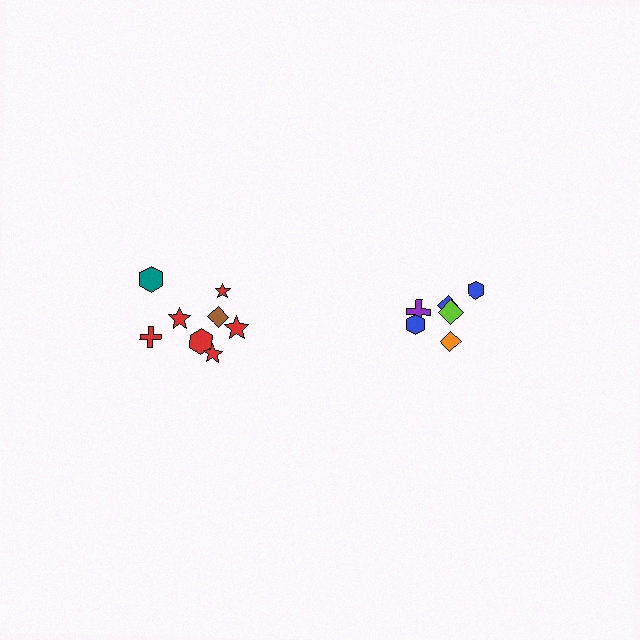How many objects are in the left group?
There are 8 objects.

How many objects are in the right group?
There are 6 objects.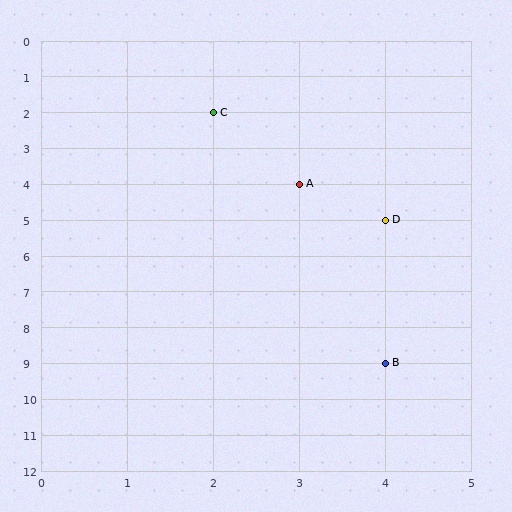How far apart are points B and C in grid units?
Points B and C are 2 columns and 7 rows apart (about 7.3 grid units diagonally).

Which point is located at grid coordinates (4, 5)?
Point D is at (4, 5).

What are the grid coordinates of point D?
Point D is at grid coordinates (4, 5).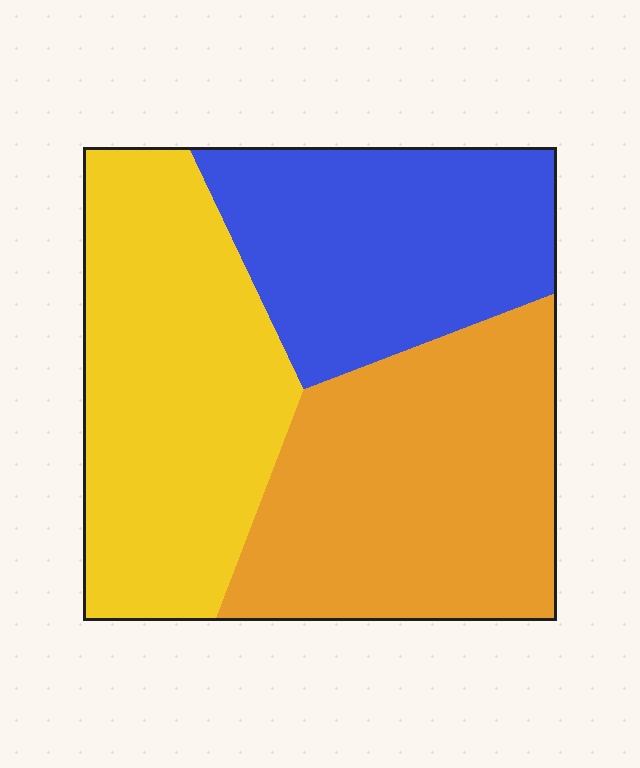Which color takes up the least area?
Blue, at roughly 30%.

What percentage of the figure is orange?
Orange covers 36% of the figure.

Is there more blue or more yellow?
Yellow.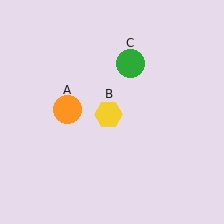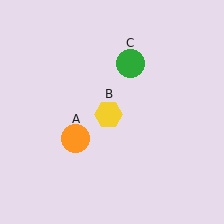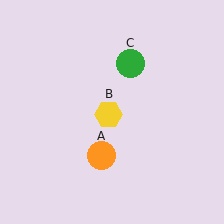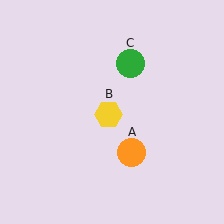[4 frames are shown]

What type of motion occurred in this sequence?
The orange circle (object A) rotated counterclockwise around the center of the scene.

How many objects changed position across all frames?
1 object changed position: orange circle (object A).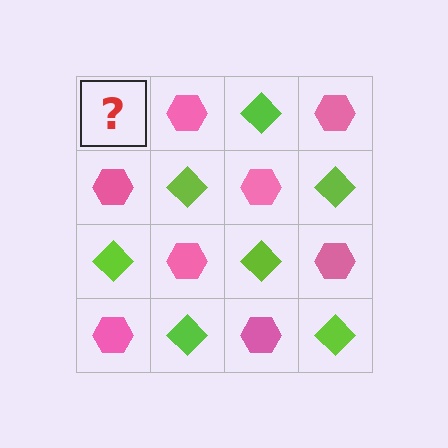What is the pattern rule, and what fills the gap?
The rule is that it alternates lime diamond and pink hexagon in a checkerboard pattern. The gap should be filled with a lime diamond.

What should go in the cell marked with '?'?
The missing cell should contain a lime diamond.